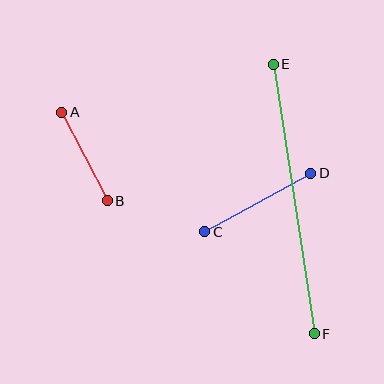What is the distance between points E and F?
The distance is approximately 273 pixels.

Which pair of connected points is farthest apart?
Points E and F are farthest apart.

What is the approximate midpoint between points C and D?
The midpoint is at approximately (258, 203) pixels.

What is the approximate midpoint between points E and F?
The midpoint is at approximately (294, 199) pixels.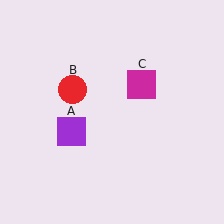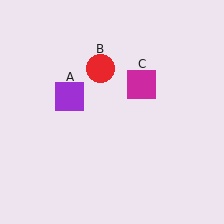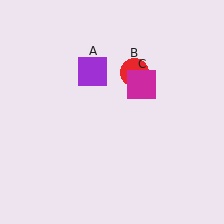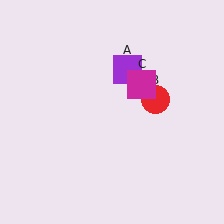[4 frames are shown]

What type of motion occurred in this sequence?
The purple square (object A), red circle (object B) rotated clockwise around the center of the scene.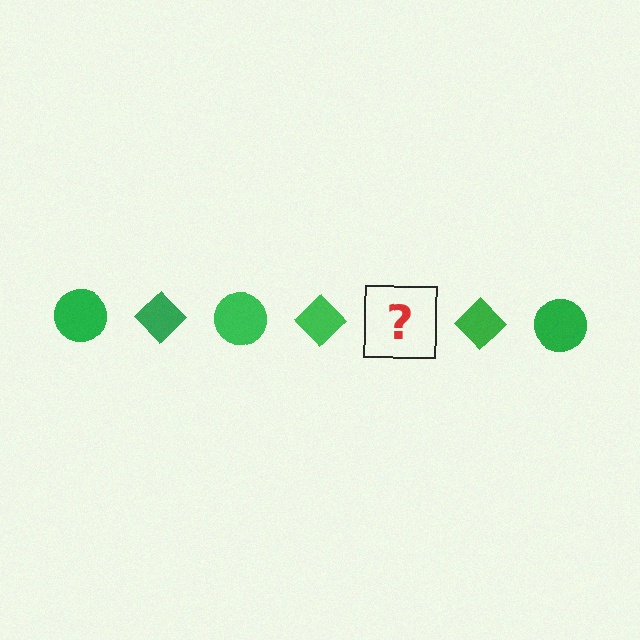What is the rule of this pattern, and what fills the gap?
The rule is that the pattern cycles through circle, diamond shapes in green. The gap should be filled with a green circle.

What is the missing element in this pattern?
The missing element is a green circle.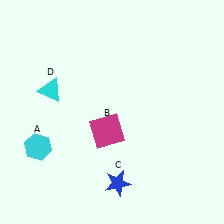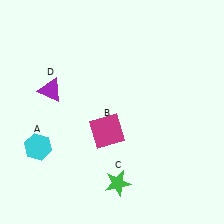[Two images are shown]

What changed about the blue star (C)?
In Image 1, C is blue. In Image 2, it changed to green.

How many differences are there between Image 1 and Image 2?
There are 2 differences between the two images.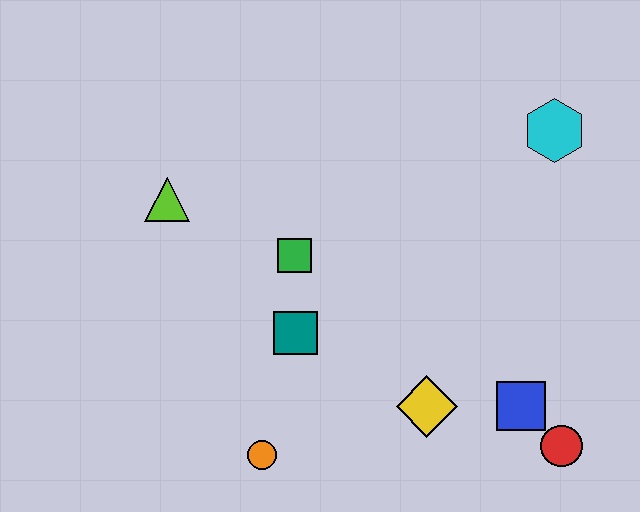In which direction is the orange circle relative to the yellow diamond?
The orange circle is to the left of the yellow diamond.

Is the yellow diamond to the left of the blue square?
Yes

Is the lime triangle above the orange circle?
Yes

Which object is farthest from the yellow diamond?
The lime triangle is farthest from the yellow diamond.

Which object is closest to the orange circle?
The teal square is closest to the orange circle.